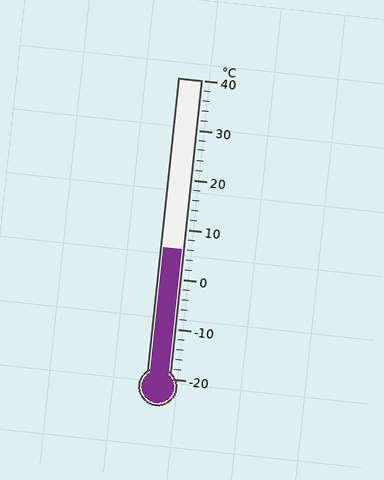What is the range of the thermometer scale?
The thermometer scale ranges from -20°C to 40°C.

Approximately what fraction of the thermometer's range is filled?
The thermometer is filled to approximately 45% of its range.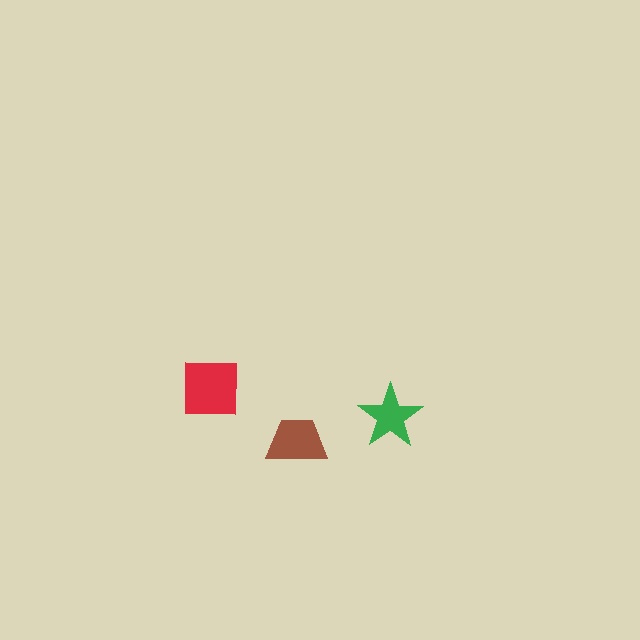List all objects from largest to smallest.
The red square, the brown trapezoid, the green star.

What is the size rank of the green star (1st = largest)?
3rd.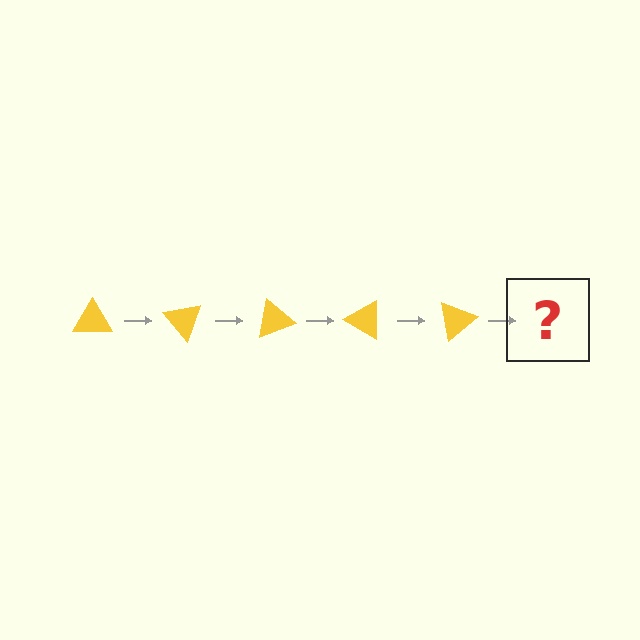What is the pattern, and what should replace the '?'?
The pattern is that the triangle rotates 50 degrees each step. The '?' should be a yellow triangle rotated 250 degrees.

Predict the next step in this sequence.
The next step is a yellow triangle rotated 250 degrees.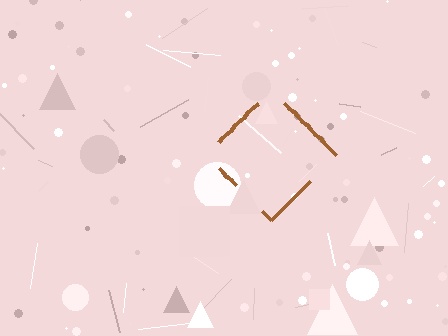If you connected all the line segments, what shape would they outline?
They would outline a diamond.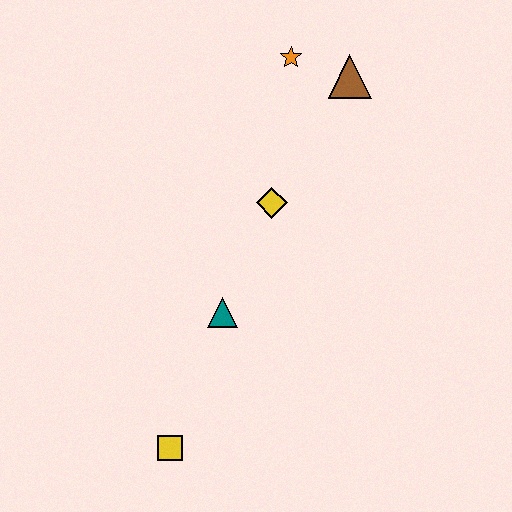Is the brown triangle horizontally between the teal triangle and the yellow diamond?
No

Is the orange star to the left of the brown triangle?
Yes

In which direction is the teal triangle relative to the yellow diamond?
The teal triangle is below the yellow diamond.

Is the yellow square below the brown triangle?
Yes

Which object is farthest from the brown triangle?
The yellow square is farthest from the brown triangle.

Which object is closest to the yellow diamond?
The teal triangle is closest to the yellow diamond.